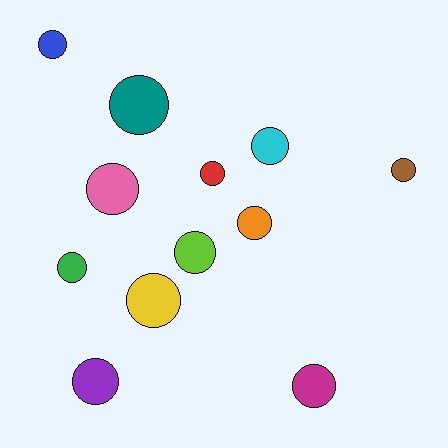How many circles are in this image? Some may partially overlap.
There are 12 circles.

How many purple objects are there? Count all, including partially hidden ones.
There is 1 purple object.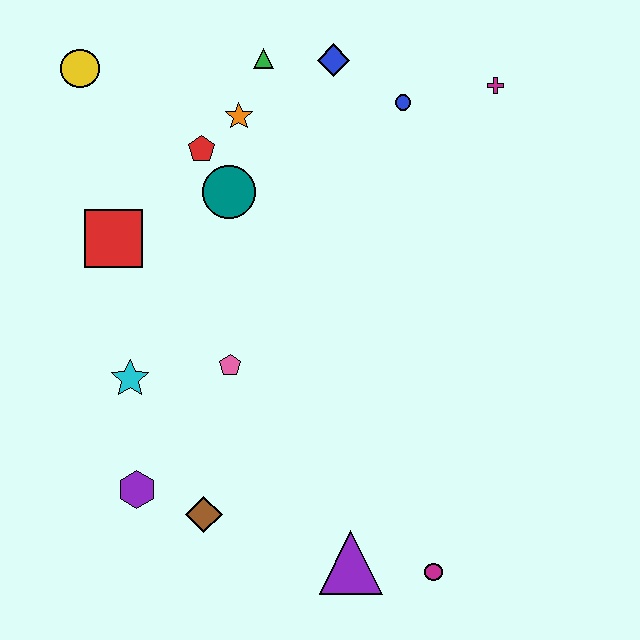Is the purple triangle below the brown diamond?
Yes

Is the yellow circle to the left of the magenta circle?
Yes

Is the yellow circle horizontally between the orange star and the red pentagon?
No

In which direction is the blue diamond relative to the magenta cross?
The blue diamond is to the left of the magenta cross.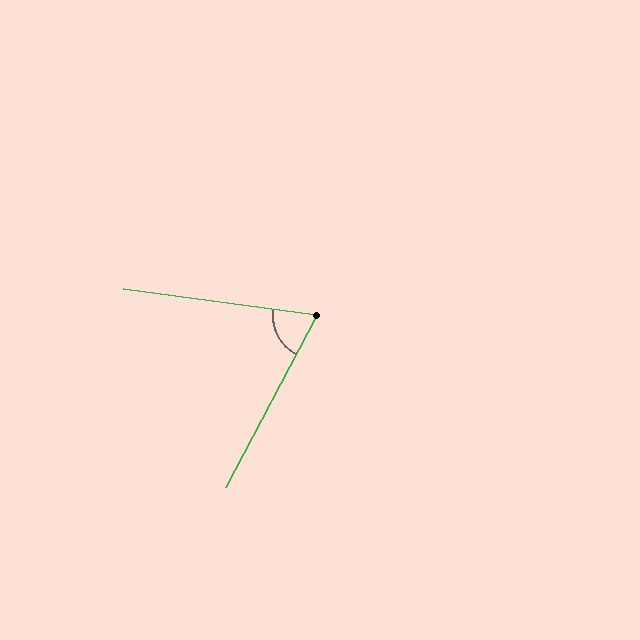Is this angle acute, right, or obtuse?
It is acute.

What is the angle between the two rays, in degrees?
Approximately 70 degrees.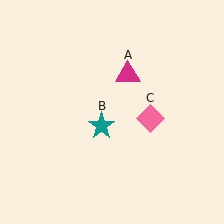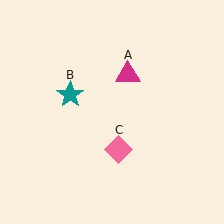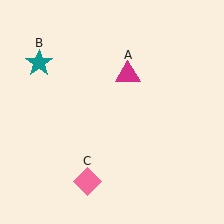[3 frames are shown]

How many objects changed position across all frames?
2 objects changed position: teal star (object B), pink diamond (object C).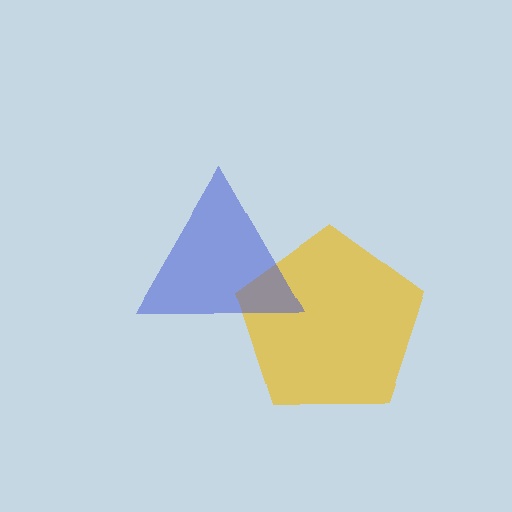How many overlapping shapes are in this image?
There are 2 overlapping shapes in the image.